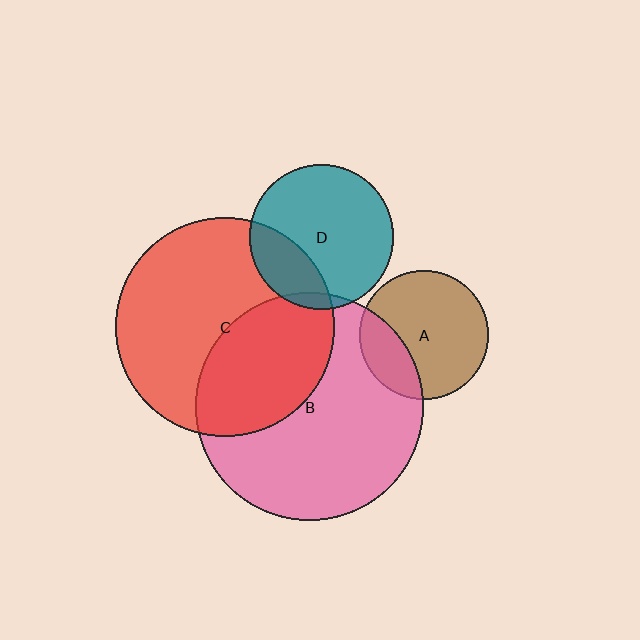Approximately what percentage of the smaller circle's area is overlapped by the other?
Approximately 25%.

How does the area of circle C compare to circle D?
Approximately 2.3 times.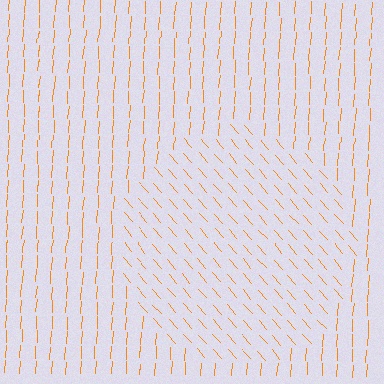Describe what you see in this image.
The image is filled with small orange line segments. A circle region in the image has lines oriented differently from the surrounding lines, creating a visible texture boundary.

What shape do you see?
I see a circle.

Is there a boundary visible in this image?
Yes, there is a texture boundary formed by a change in line orientation.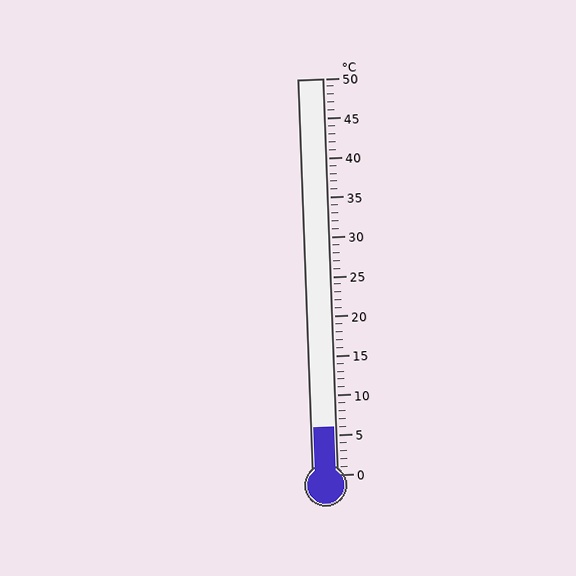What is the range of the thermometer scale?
The thermometer scale ranges from 0°C to 50°C.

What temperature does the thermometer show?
The thermometer shows approximately 6°C.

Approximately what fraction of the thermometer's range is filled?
The thermometer is filled to approximately 10% of its range.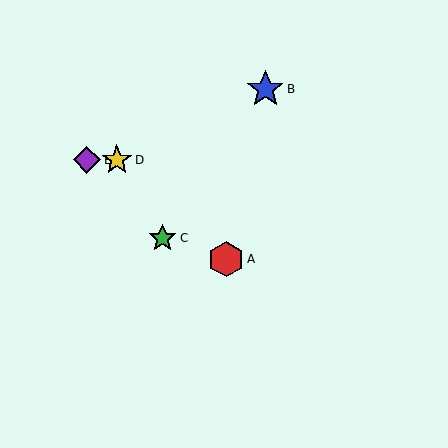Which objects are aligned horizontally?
Objects D, E are aligned horizontally.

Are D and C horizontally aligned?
No, D is at y≈160 and C is at y≈238.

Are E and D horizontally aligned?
Yes, both are at y≈160.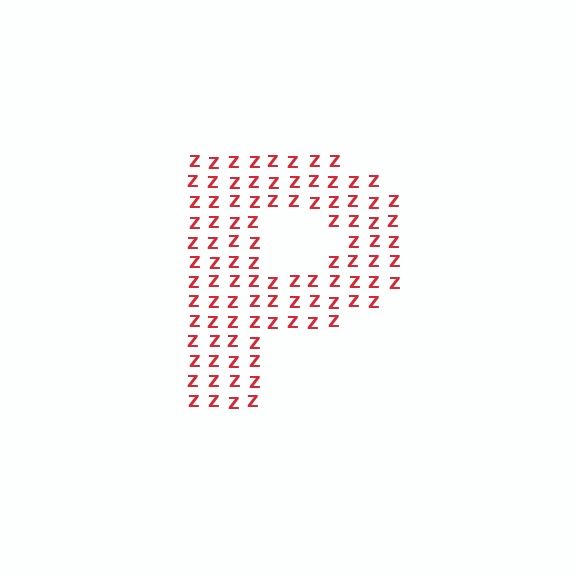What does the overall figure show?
The overall figure shows the letter P.